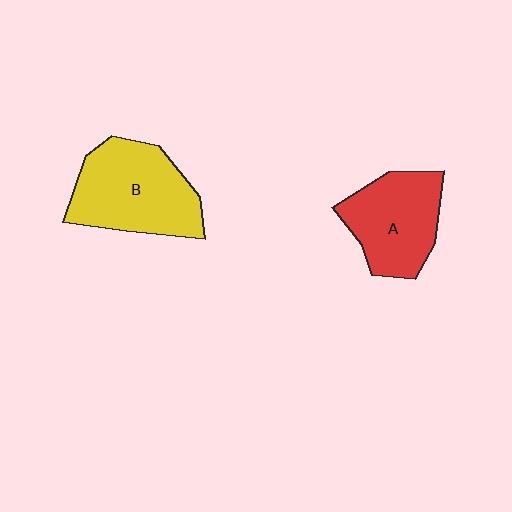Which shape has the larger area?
Shape B (yellow).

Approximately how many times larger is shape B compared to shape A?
Approximately 1.2 times.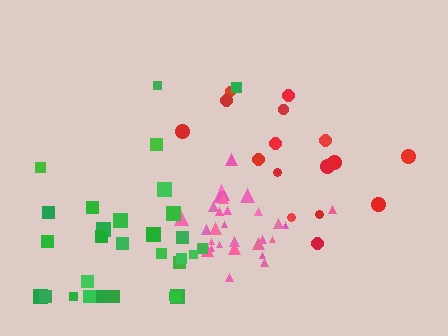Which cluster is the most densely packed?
Pink.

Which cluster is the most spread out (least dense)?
Red.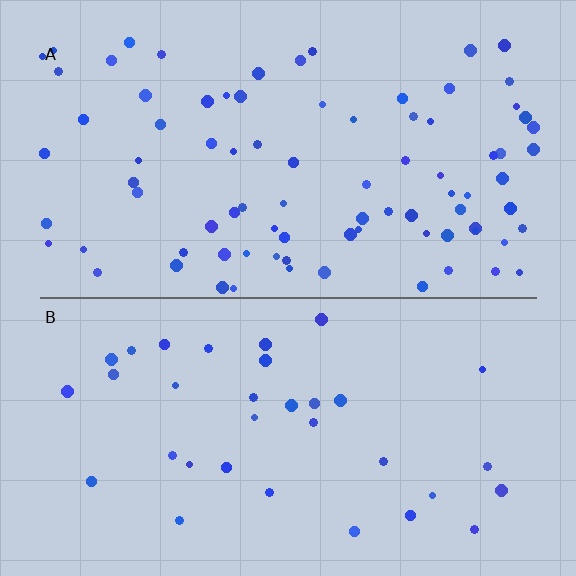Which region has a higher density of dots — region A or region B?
A (the top).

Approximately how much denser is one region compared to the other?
Approximately 2.5× — region A over region B.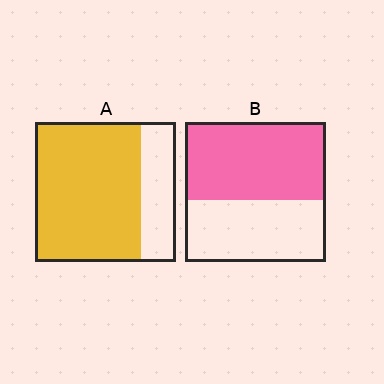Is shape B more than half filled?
Yes.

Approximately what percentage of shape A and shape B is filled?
A is approximately 75% and B is approximately 55%.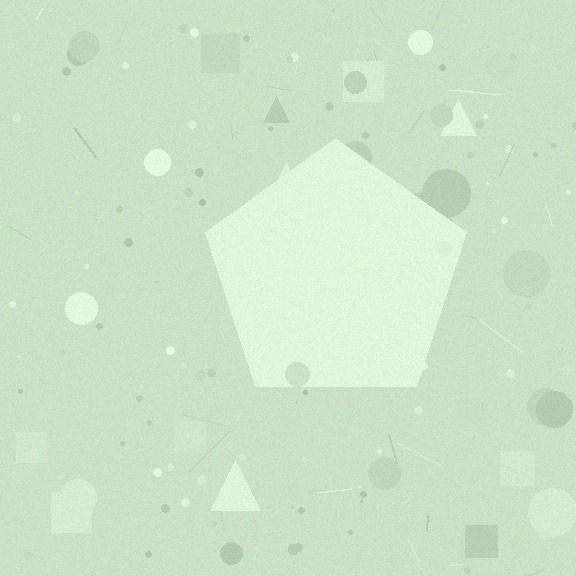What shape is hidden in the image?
A pentagon is hidden in the image.